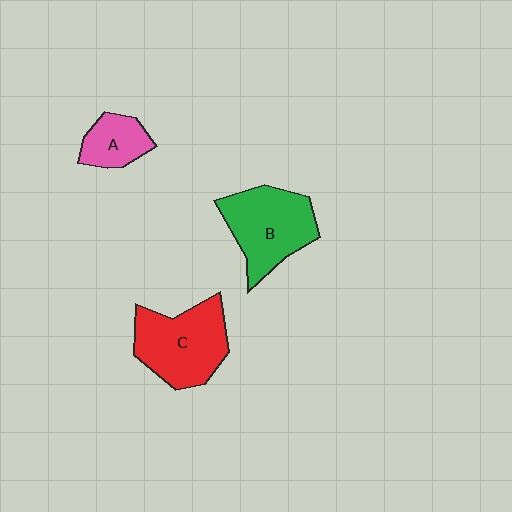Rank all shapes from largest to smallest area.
From largest to smallest: C (red), B (green), A (pink).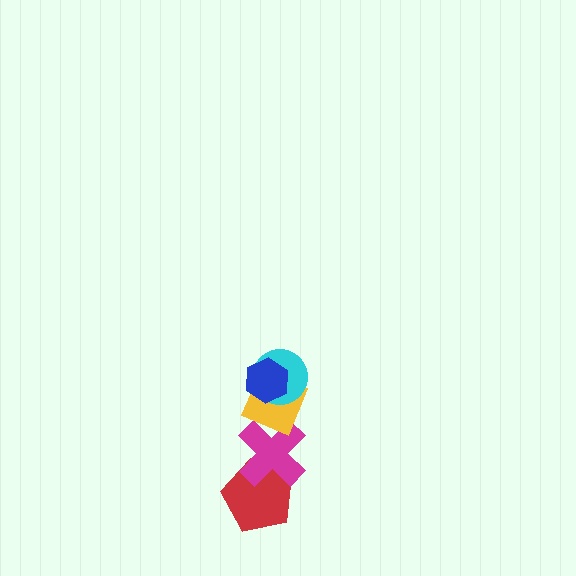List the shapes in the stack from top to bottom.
From top to bottom: the blue hexagon, the cyan circle, the yellow diamond, the magenta cross, the red pentagon.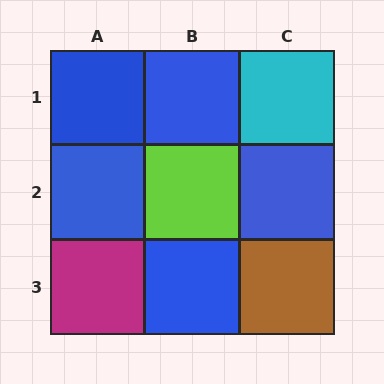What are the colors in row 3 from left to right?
Magenta, blue, brown.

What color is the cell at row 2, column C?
Blue.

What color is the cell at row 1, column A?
Blue.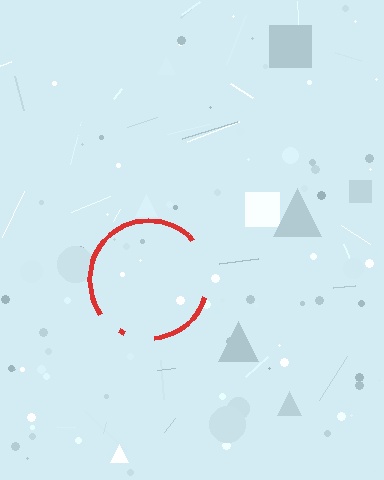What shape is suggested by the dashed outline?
The dashed outline suggests a circle.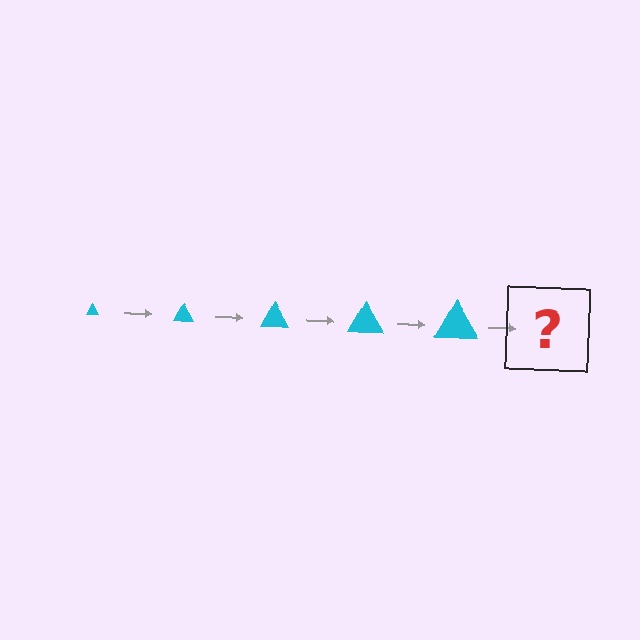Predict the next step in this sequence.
The next step is a cyan triangle, larger than the previous one.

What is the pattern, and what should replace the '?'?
The pattern is that the triangle gets progressively larger each step. The '?' should be a cyan triangle, larger than the previous one.